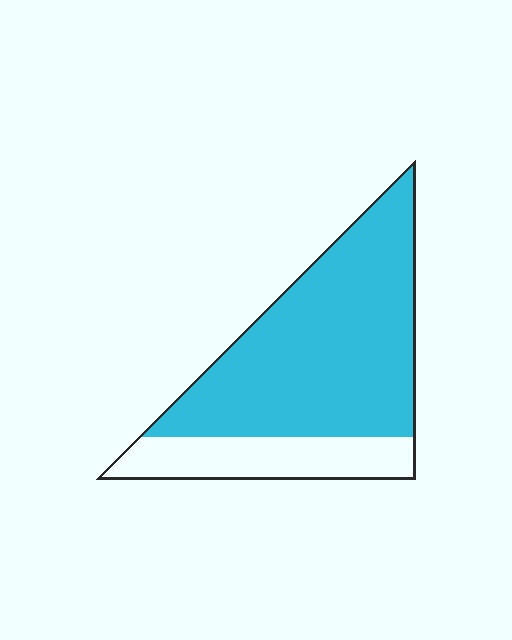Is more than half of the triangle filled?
Yes.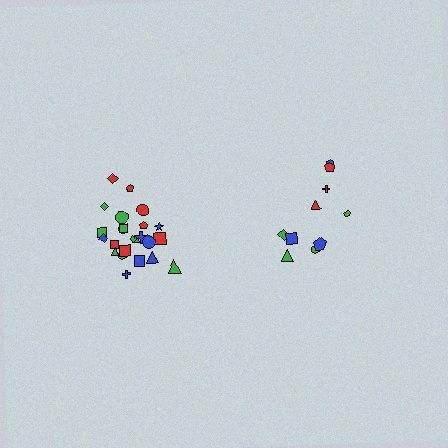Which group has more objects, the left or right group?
The left group.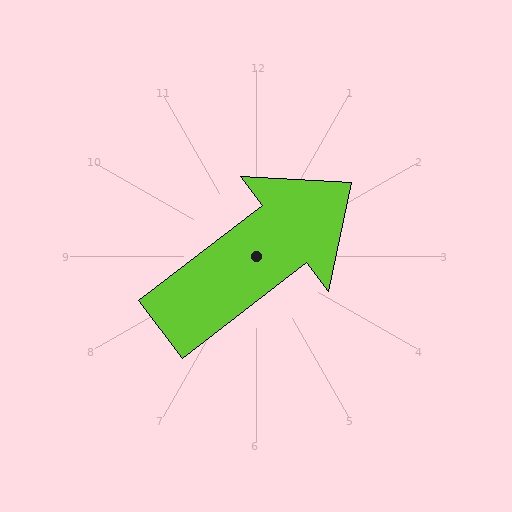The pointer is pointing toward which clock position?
Roughly 2 o'clock.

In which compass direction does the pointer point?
Northeast.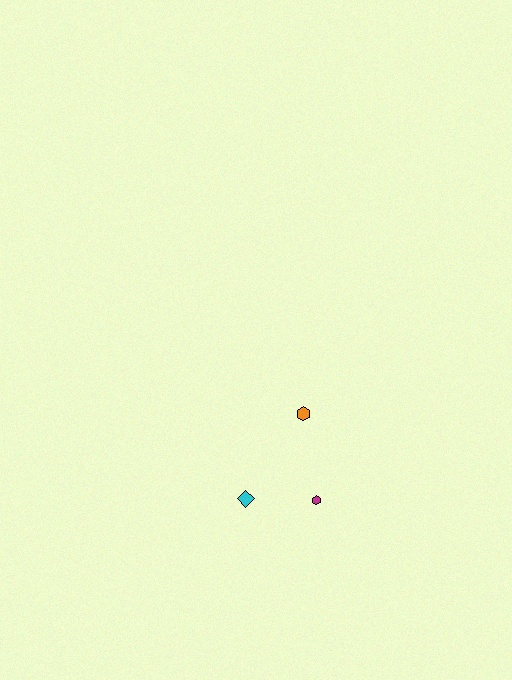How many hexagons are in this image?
There are 2 hexagons.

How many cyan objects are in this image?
There is 1 cyan object.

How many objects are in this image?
There are 3 objects.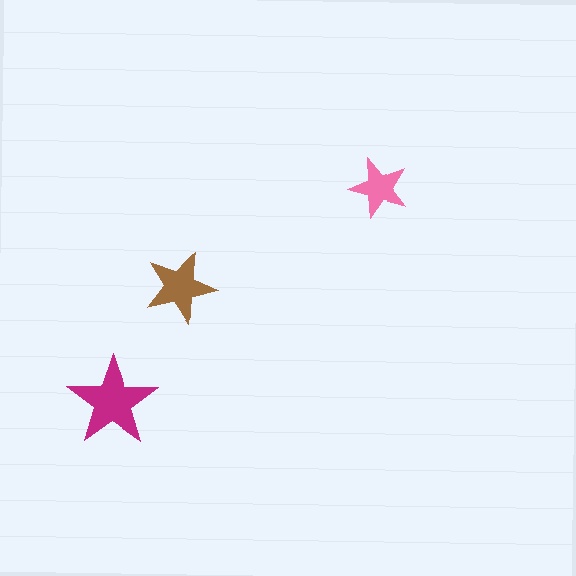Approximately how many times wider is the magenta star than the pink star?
About 1.5 times wider.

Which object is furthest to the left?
The magenta star is leftmost.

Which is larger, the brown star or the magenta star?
The magenta one.